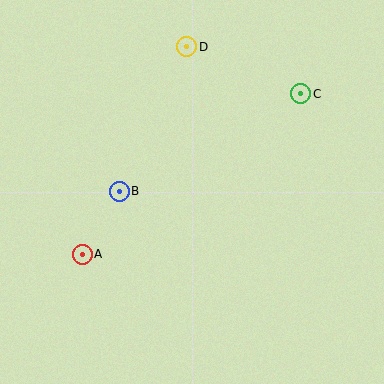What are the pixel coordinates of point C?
Point C is at (301, 94).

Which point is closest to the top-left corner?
Point D is closest to the top-left corner.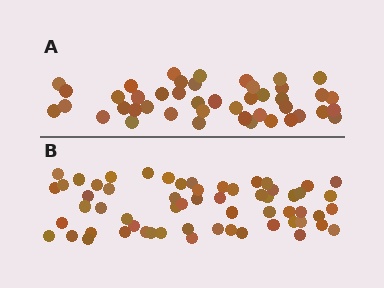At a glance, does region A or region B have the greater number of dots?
Region B (the bottom region) has more dots.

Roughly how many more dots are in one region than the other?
Region B has approximately 15 more dots than region A.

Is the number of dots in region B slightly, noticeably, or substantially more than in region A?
Region B has noticeably more, but not dramatically so. The ratio is roughly 1.4 to 1.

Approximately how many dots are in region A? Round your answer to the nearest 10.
About 40 dots. (The exact count is 44, which rounds to 40.)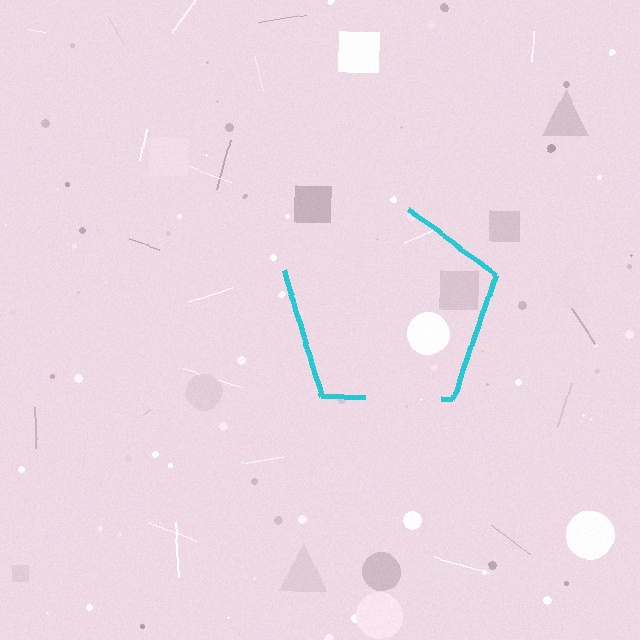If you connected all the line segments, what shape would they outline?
They would outline a pentagon.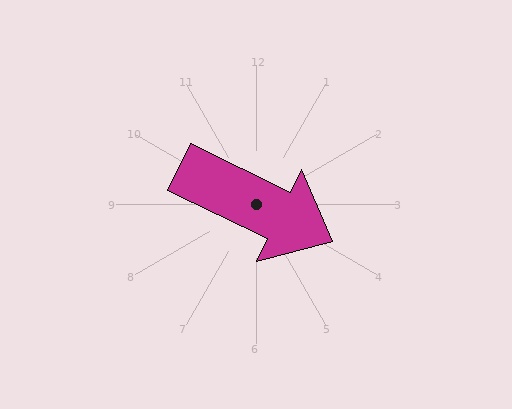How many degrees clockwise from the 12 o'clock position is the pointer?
Approximately 116 degrees.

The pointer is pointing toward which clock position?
Roughly 4 o'clock.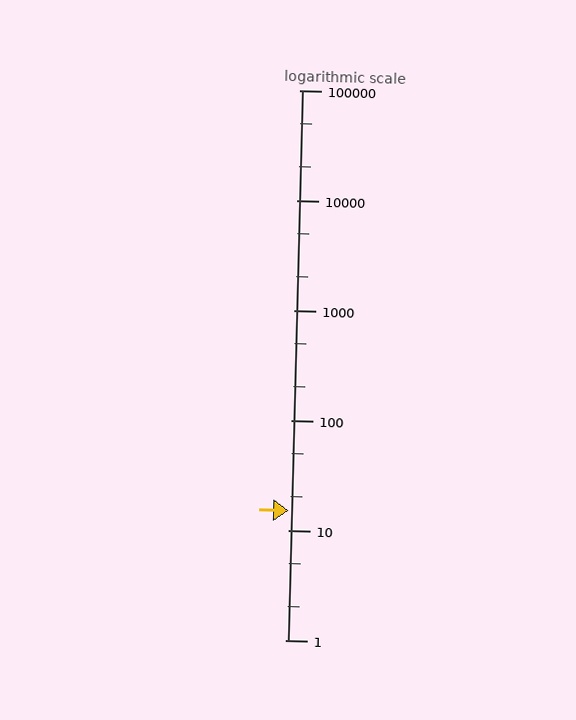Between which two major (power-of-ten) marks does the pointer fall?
The pointer is between 10 and 100.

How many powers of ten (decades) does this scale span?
The scale spans 5 decades, from 1 to 100000.